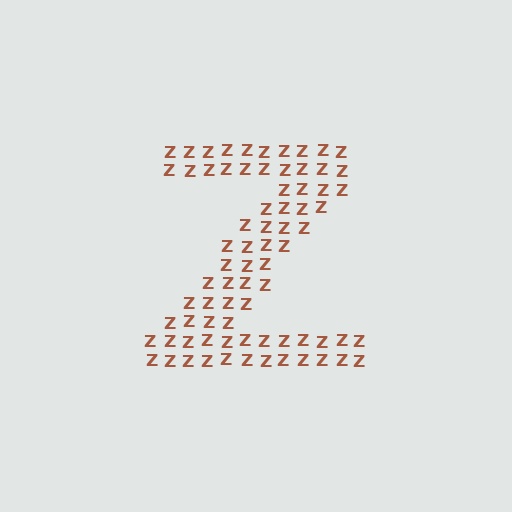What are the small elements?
The small elements are letter Z's.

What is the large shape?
The large shape is the letter Z.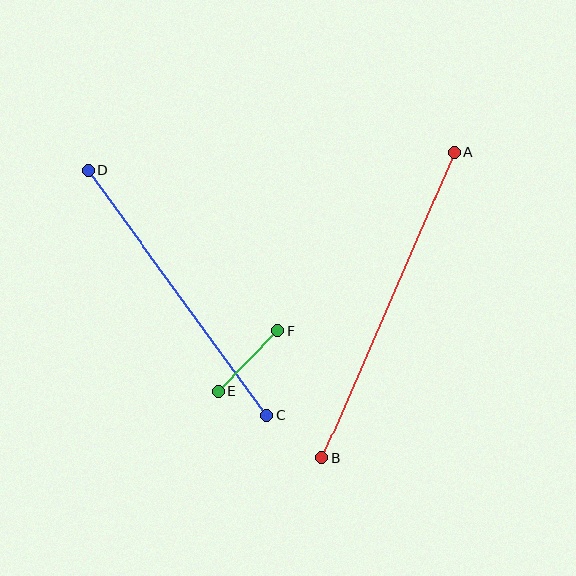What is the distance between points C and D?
The distance is approximately 302 pixels.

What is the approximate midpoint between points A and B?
The midpoint is at approximately (389, 305) pixels.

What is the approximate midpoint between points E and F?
The midpoint is at approximately (248, 361) pixels.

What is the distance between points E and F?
The distance is approximately 85 pixels.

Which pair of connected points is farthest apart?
Points A and B are farthest apart.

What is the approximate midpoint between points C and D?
The midpoint is at approximately (178, 293) pixels.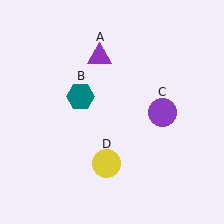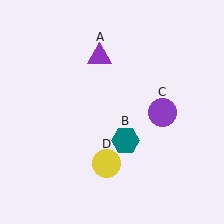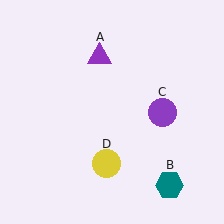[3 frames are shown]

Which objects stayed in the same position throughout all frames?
Purple triangle (object A) and purple circle (object C) and yellow circle (object D) remained stationary.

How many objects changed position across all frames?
1 object changed position: teal hexagon (object B).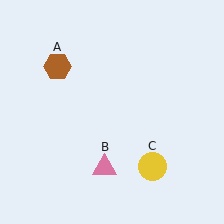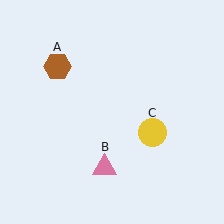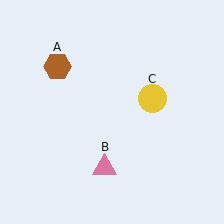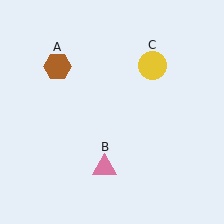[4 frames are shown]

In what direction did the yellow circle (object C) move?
The yellow circle (object C) moved up.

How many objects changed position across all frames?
1 object changed position: yellow circle (object C).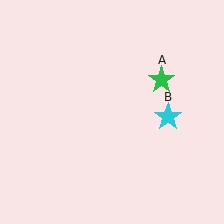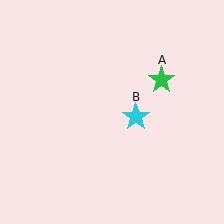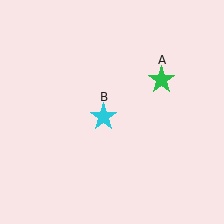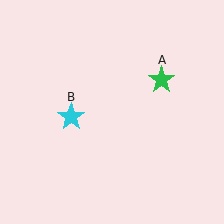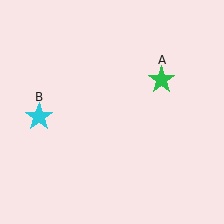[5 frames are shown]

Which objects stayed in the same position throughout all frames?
Green star (object A) remained stationary.